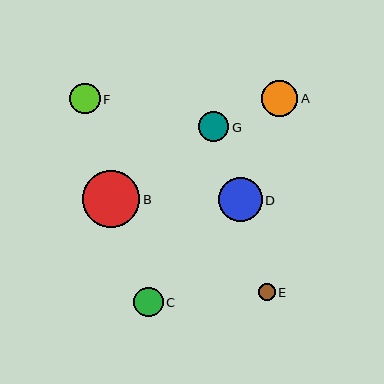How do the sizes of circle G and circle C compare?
Circle G and circle C are approximately the same size.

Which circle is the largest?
Circle B is the largest with a size of approximately 57 pixels.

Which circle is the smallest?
Circle E is the smallest with a size of approximately 16 pixels.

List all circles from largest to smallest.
From largest to smallest: B, D, A, F, G, C, E.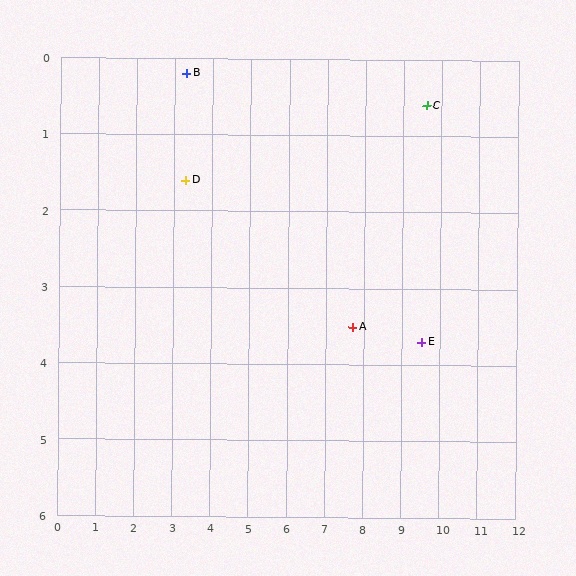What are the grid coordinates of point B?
Point B is at approximately (3.3, 0.2).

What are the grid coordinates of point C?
Point C is at approximately (9.6, 0.6).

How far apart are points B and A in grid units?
Points B and A are about 5.5 grid units apart.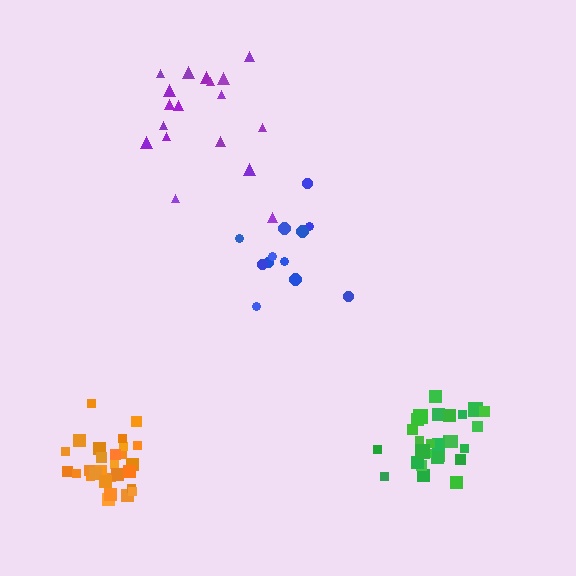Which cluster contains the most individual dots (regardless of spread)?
Green (28).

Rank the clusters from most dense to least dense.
green, orange, purple, blue.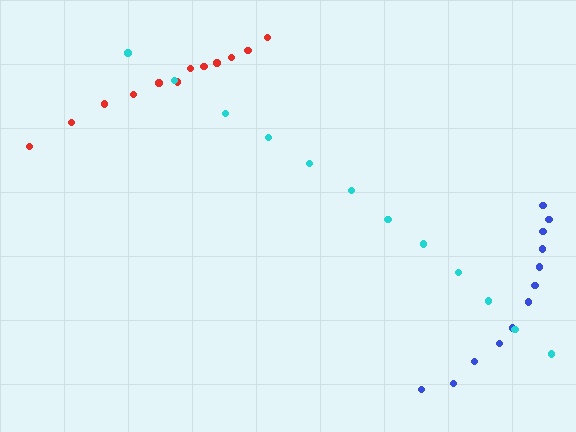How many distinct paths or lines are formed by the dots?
There are 3 distinct paths.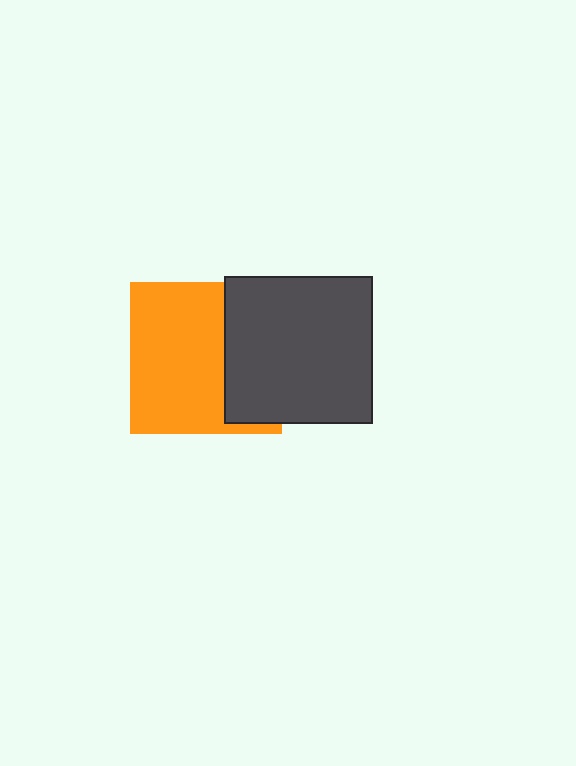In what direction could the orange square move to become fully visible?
The orange square could move left. That would shift it out from behind the dark gray square entirely.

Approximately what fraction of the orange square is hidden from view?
Roughly 36% of the orange square is hidden behind the dark gray square.